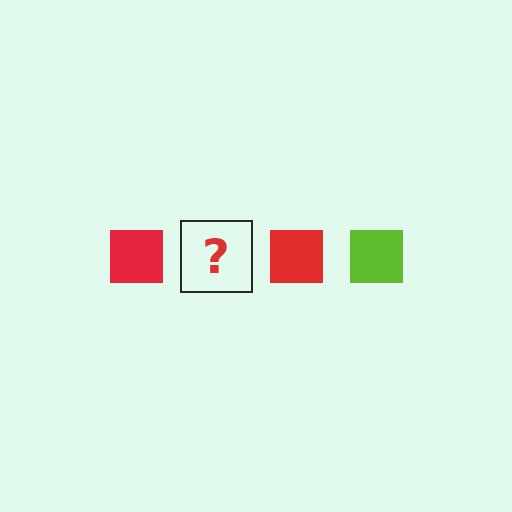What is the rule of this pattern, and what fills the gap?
The rule is that the pattern cycles through red, lime squares. The gap should be filled with a lime square.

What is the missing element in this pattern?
The missing element is a lime square.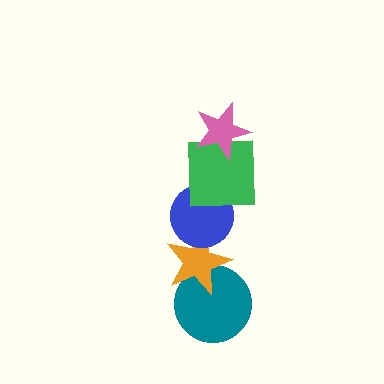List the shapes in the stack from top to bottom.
From top to bottom: the pink star, the green square, the blue circle, the orange star, the teal circle.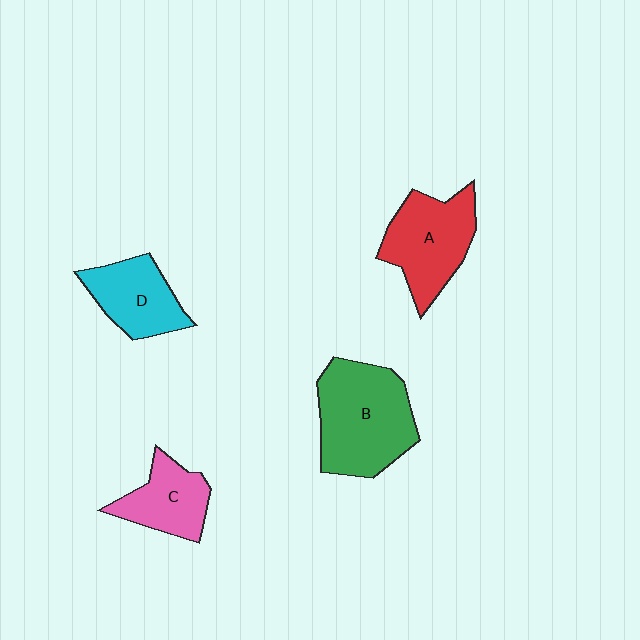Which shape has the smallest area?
Shape C (pink).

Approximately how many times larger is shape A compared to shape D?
Approximately 1.3 times.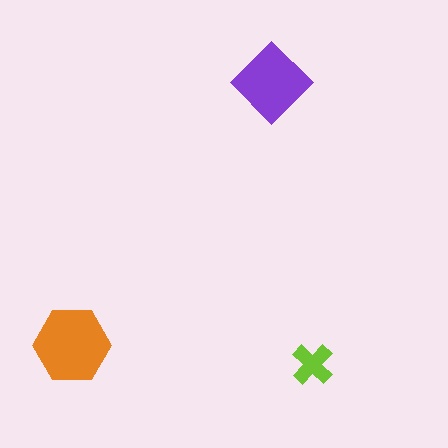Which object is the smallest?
The lime cross.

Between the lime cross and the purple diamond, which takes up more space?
The purple diamond.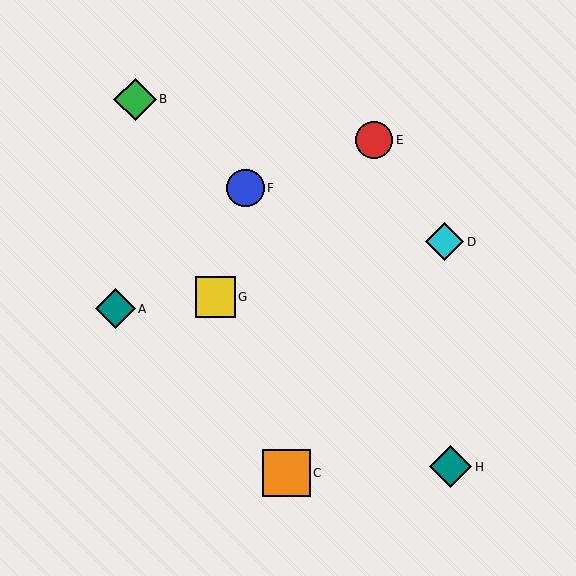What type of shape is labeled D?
Shape D is a cyan diamond.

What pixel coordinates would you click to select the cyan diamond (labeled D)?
Click at (445, 242) to select the cyan diamond D.